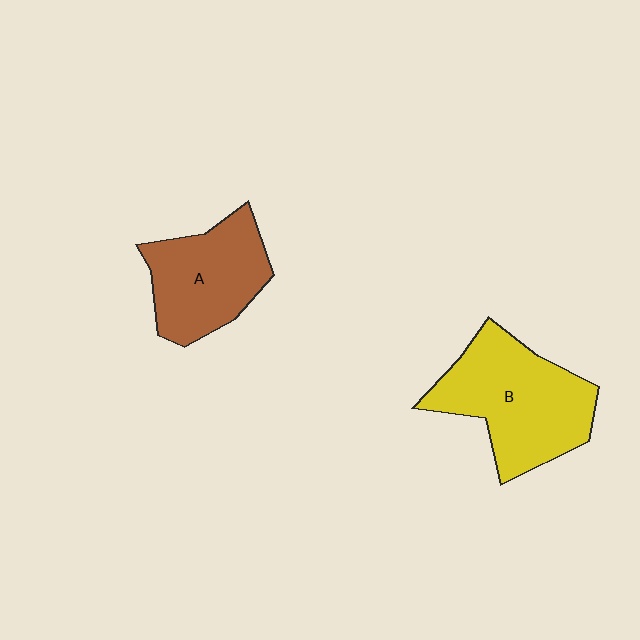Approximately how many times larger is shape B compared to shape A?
Approximately 1.3 times.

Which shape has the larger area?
Shape B (yellow).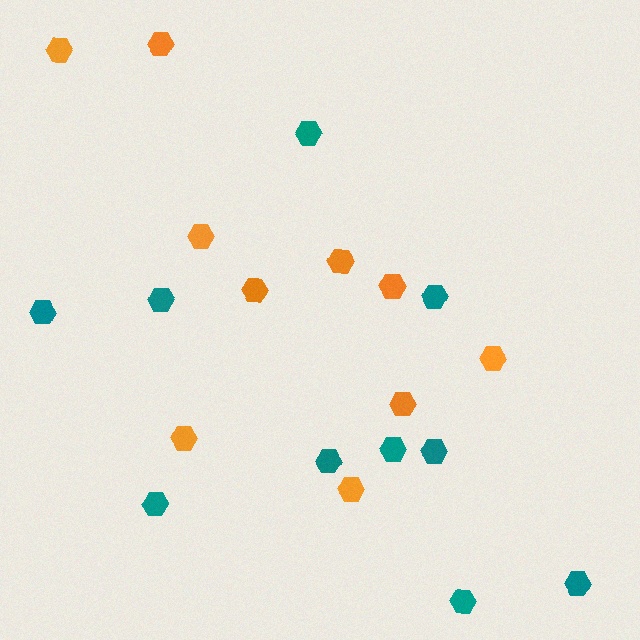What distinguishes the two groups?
There are 2 groups: one group of orange hexagons (10) and one group of teal hexagons (10).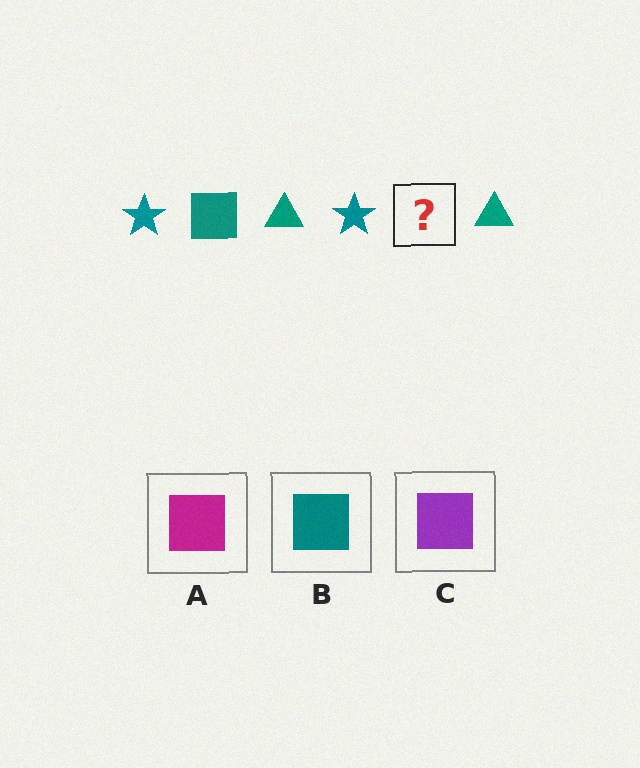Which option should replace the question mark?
Option B.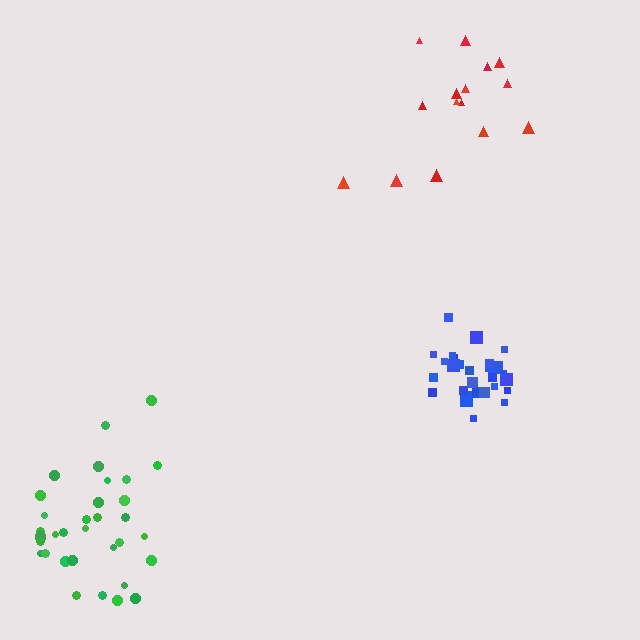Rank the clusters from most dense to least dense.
blue, green, red.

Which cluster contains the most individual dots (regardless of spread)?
Green (35).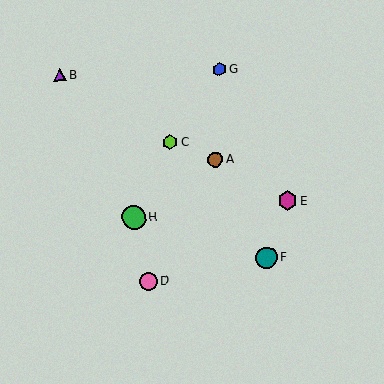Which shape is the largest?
The green circle (labeled H) is the largest.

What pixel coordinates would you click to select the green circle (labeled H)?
Click at (134, 217) to select the green circle H.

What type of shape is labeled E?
Shape E is a magenta hexagon.